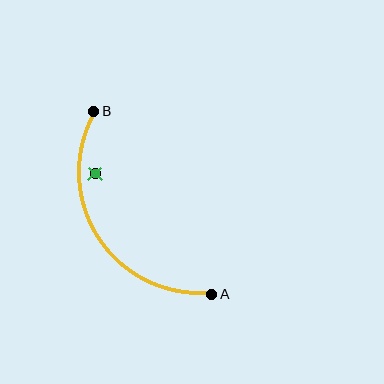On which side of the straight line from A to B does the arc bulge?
The arc bulges to the left of the straight line connecting A and B.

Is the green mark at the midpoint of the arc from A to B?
No — the green mark does not lie on the arc at all. It sits slightly inside the curve.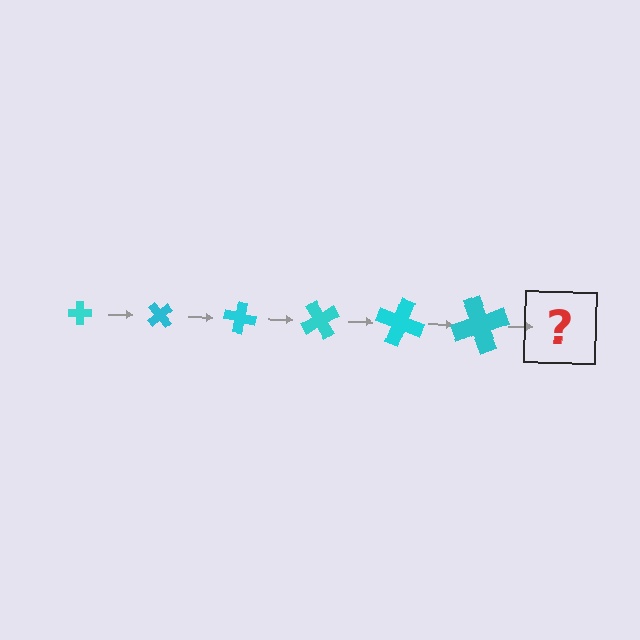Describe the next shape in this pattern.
It should be a cross, larger than the previous one and rotated 300 degrees from the start.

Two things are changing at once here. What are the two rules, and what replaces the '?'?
The two rules are that the cross grows larger each step and it rotates 50 degrees each step. The '?' should be a cross, larger than the previous one and rotated 300 degrees from the start.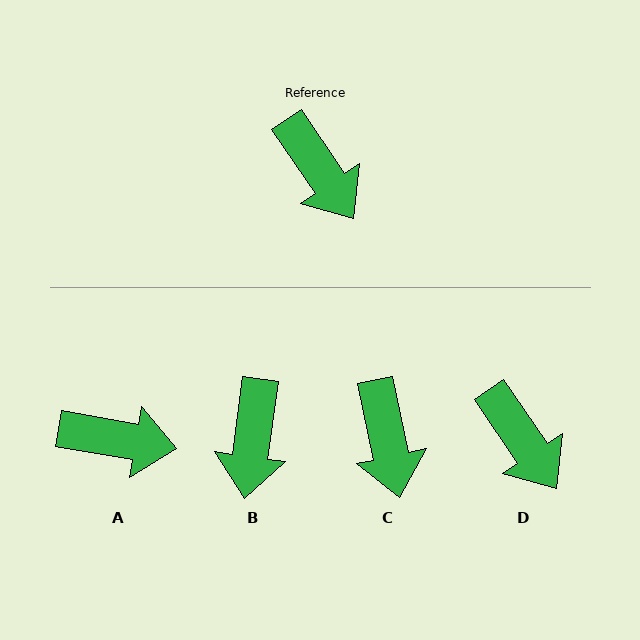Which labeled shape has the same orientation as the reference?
D.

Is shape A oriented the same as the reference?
No, it is off by about 46 degrees.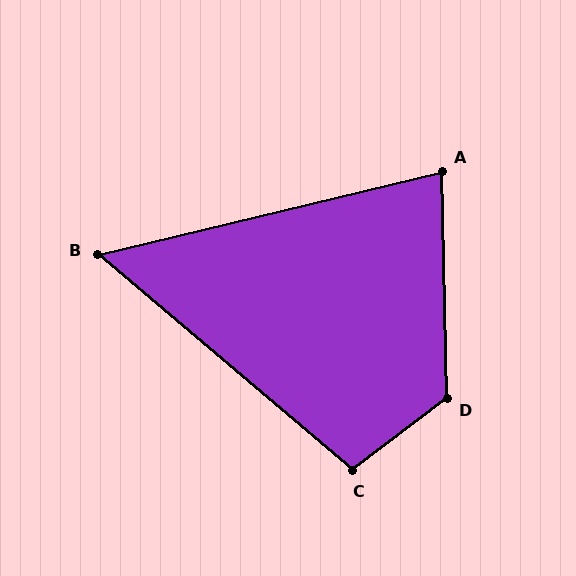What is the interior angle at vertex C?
Approximately 102 degrees (obtuse).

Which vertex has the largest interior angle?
D, at approximately 126 degrees.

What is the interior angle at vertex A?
Approximately 78 degrees (acute).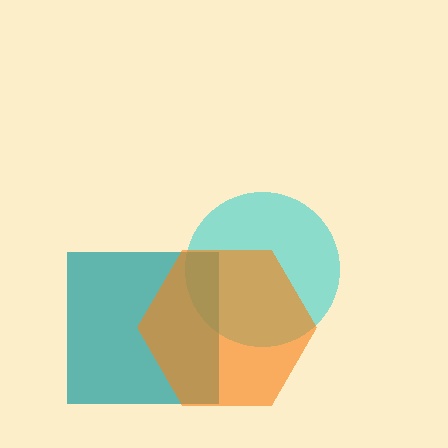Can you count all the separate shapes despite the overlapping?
Yes, there are 3 separate shapes.